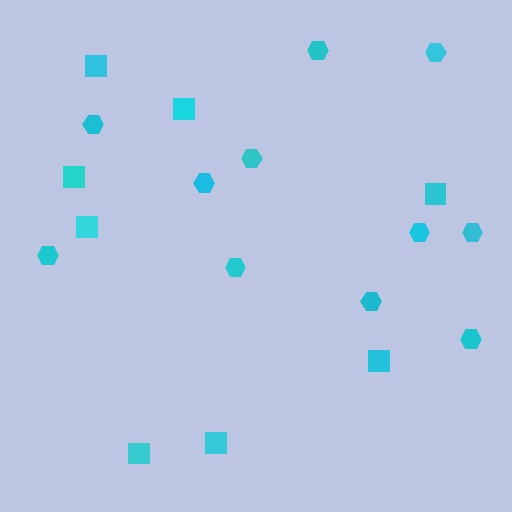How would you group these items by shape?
There are 2 groups: one group of hexagons (11) and one group of squares (8).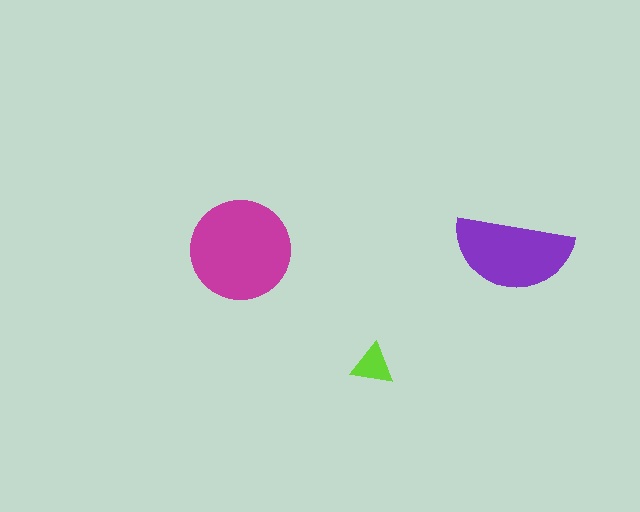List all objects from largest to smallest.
The magenta circle, the purple semicircle, the lime triangle.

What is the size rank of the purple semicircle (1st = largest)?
2nd.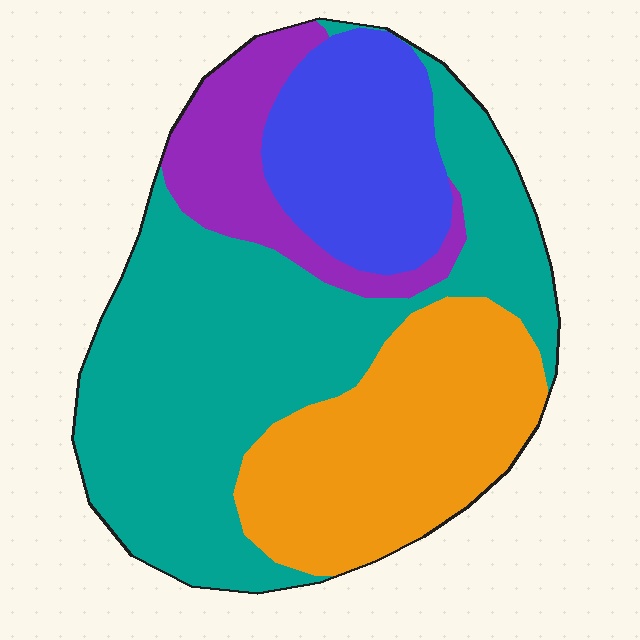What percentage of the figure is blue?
Blue covers 17% of the figure.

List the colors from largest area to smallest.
From largest to smallest: teal, orange, blue, purple.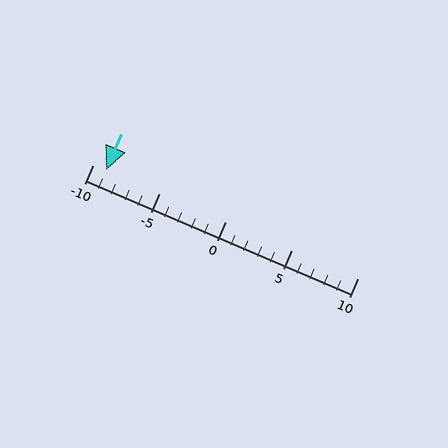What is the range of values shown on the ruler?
The ruler shows values from -10 to 10.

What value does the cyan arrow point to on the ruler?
The cyan arrow points to approximately -9.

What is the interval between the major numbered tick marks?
The major tick marks are spaced 5 units apart.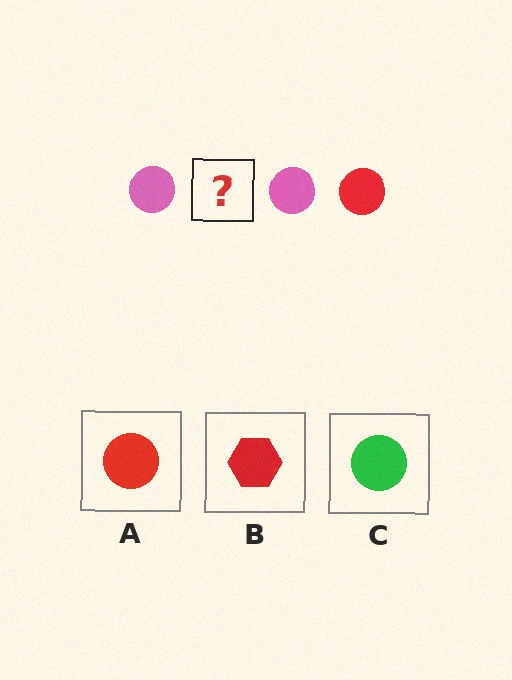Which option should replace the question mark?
Option A.